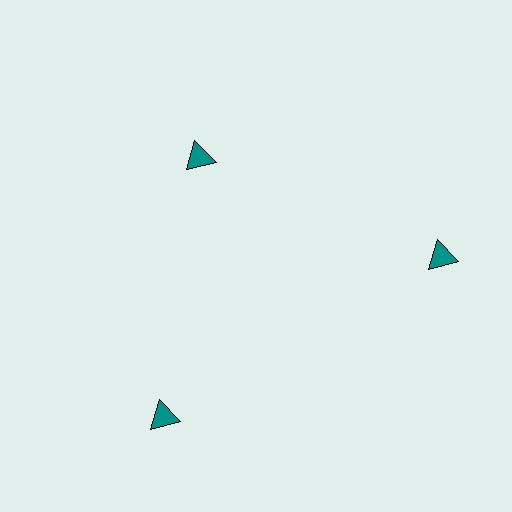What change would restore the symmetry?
The symmetry would be restored by moving it outward, back onto the ring so that all 3 triangles sit at equal angles and equal distance from the center.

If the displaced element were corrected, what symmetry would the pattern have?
It would have 3-fold rotational symmetry — the pattern would map onto itself every 120 degrees.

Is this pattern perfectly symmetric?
No. The 3 teal triangles are arranged in a ring, but one element near the 11 o'clock position is pulled inward toward the center, breaking the 3-fold rotational symmetry.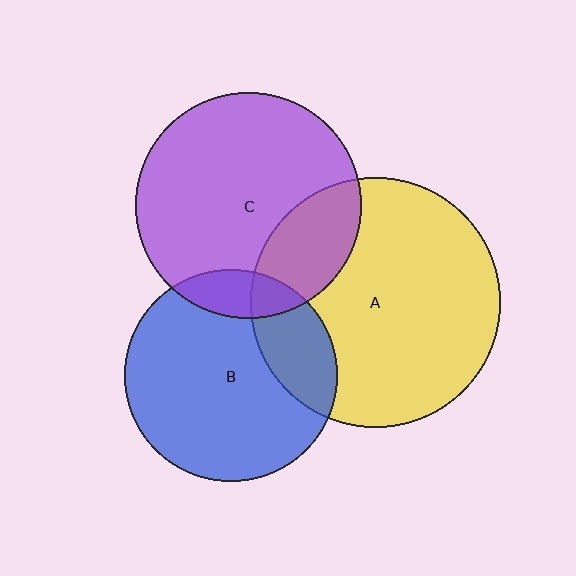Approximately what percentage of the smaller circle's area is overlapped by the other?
Approximately 20%.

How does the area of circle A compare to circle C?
Approximately 1.2 times.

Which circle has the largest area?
Circle A (yellow).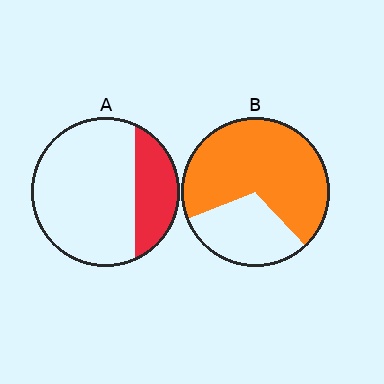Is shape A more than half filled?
No.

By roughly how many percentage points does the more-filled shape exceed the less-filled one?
By roughly 45 percentage points (B over A).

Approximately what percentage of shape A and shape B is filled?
A is approximately 25% and B is approximately 70%.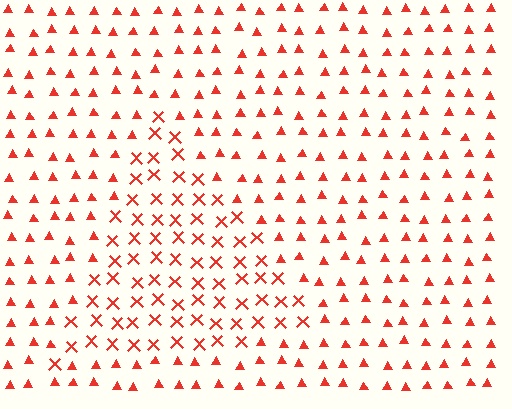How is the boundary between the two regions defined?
The boundary is defined by a change in element shape: X marks inside vs. triangles outside. All elements share the same color and spacing.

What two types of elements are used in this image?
The image uses X marks inside the triangle region and triangles outside it.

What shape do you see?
I see a triangle.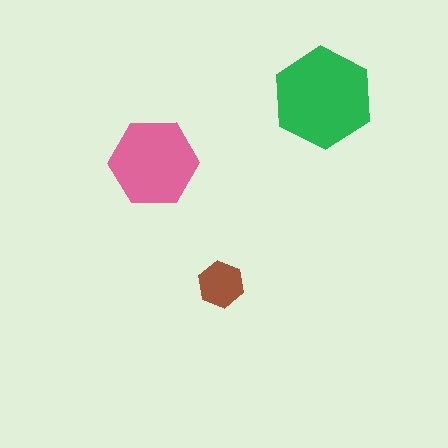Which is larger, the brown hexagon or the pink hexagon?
The pink one.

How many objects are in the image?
There are 3 objects in the image.